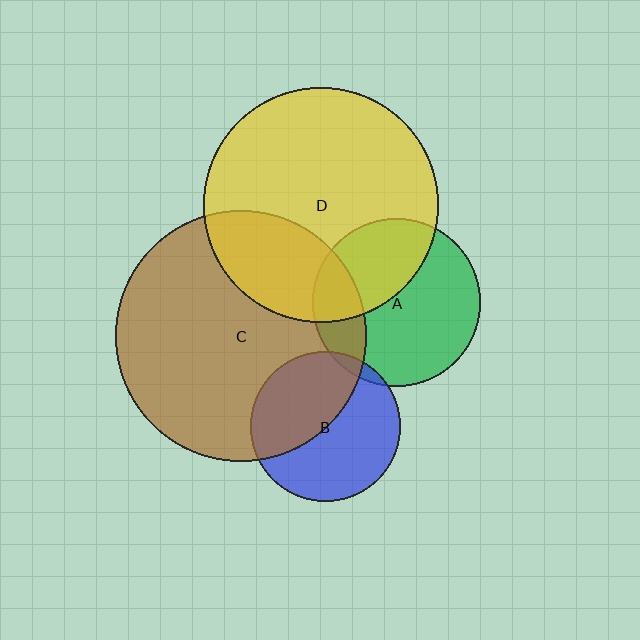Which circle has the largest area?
Circle C (brown).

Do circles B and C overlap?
Yes.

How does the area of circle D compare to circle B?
Approximately 2.5 times.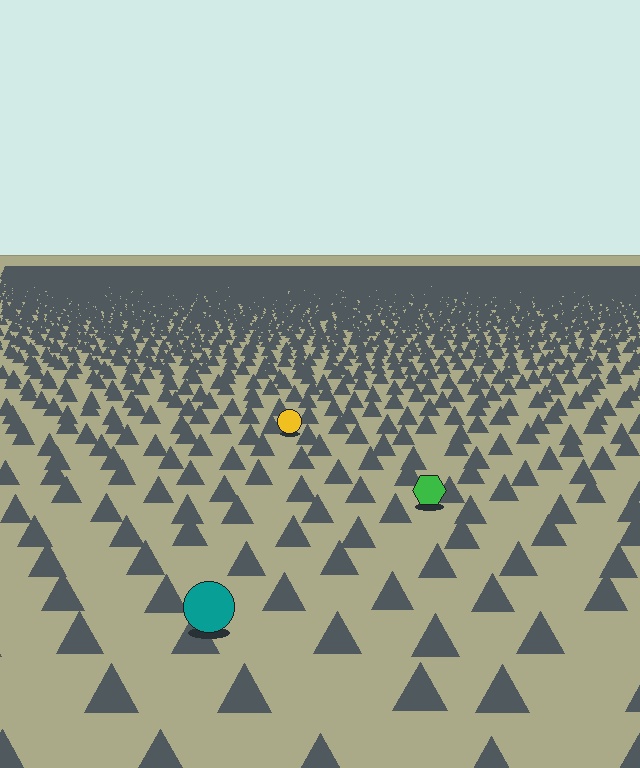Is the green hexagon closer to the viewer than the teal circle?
No. The teal circle is closer — you can tell from the texture gradient: the ground texture is coarser near it.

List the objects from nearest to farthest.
From nearest to farthest: the teal circle, the green hexagon, the yellow circle.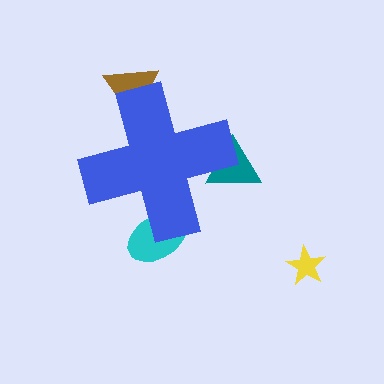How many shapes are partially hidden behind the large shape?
3 shapes are partially hidden.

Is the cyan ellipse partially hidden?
Yes, the cyan ellipse is partially hidden behind the blue cross.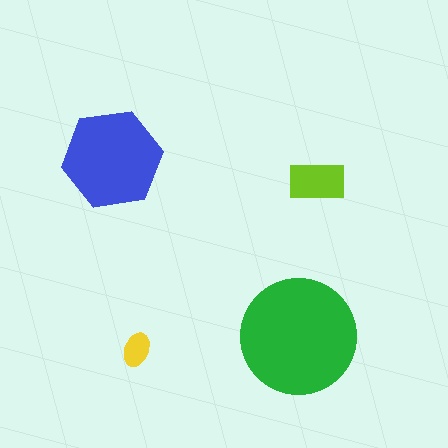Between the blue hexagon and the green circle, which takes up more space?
The green circle.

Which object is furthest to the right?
The lime rectangle is rightmost.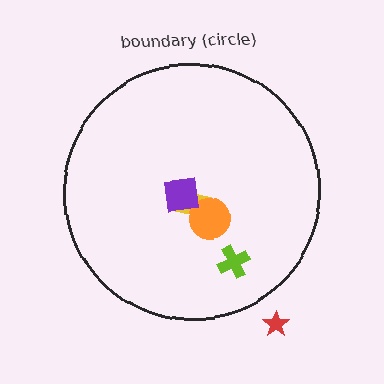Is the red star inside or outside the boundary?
Outside.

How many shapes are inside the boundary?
4 inside, 1 outside.